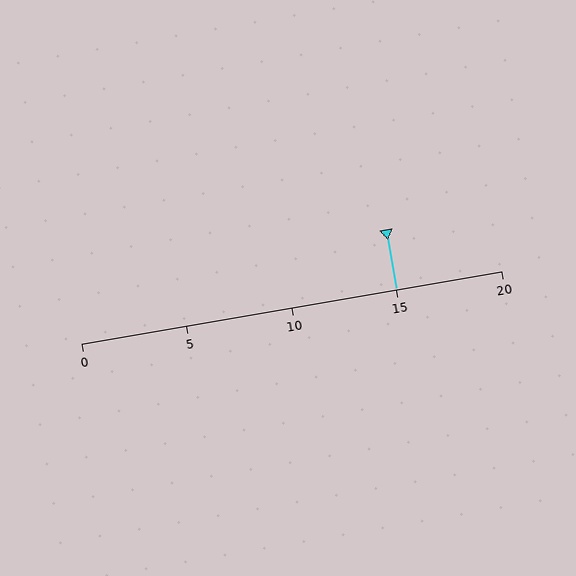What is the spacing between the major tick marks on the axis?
The major ticks are spaced 5 apart.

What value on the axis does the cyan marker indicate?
The marker indicates approximately 15.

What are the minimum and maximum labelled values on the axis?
The axis runs from 0 to 20.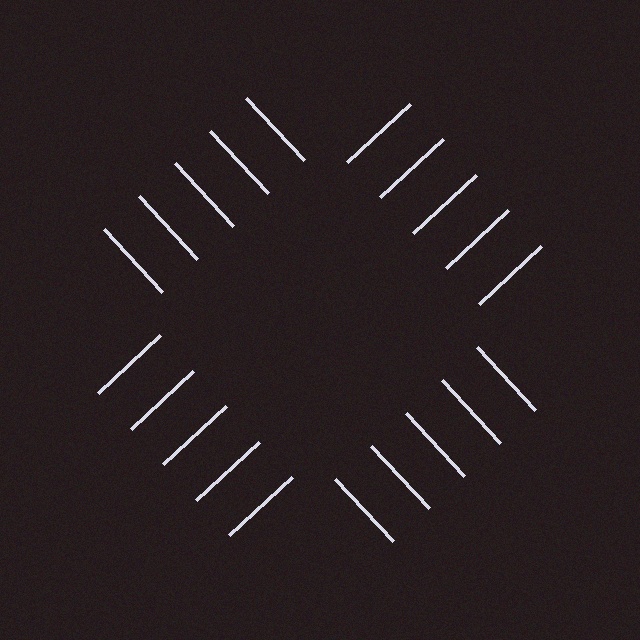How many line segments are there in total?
20 — 5 along each of the 4 edges.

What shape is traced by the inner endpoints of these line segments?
An illusory square — the line segments terminate on its edges but no continuous stroke is drawn.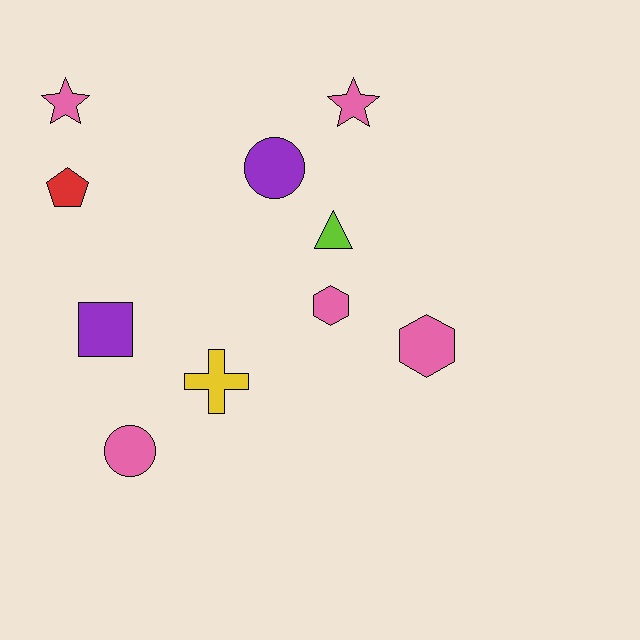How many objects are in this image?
There are 10 objects.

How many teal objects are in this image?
There are no teal objects.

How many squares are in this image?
There is 1 square.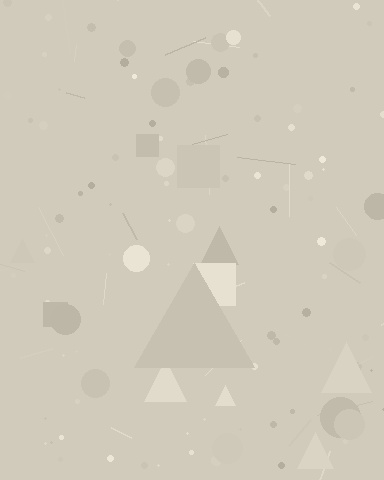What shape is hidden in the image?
A triangle is hidden in the image.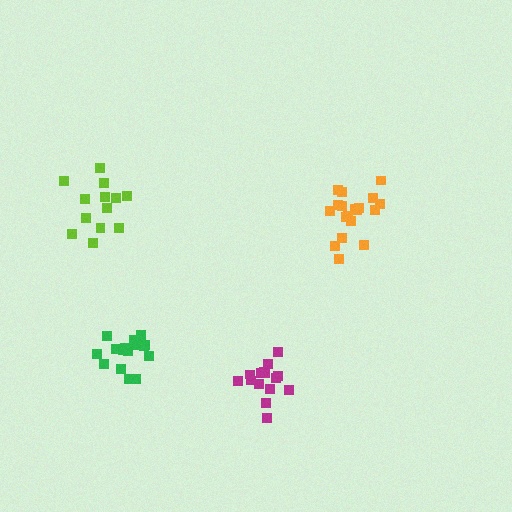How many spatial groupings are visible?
There are 4 spatial groupings.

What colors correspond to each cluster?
The clusters are colored: magenta, orange, green, lime.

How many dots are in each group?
Group 1: 15 dots, Group 2: 19 dots, Group 3: 17 dots, Group 4: 13 dots (64 total).